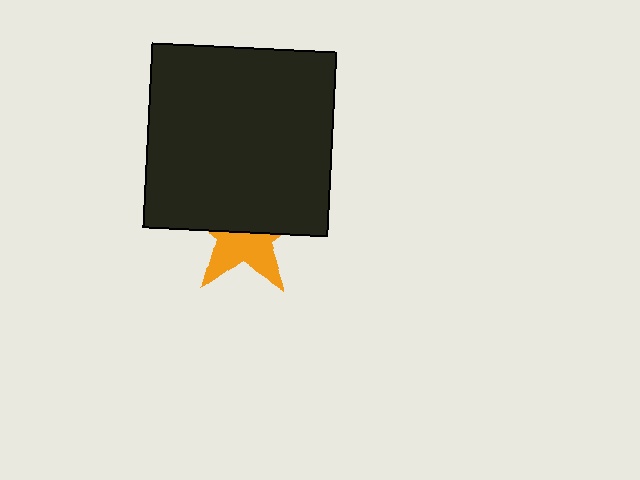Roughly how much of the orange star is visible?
A small part of it is visible (roughly 44%).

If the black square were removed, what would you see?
You would see the complete orange star.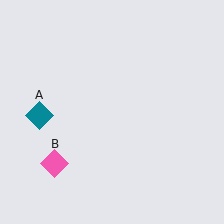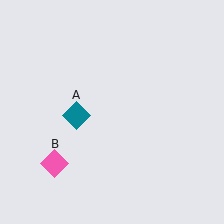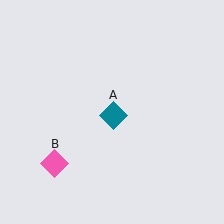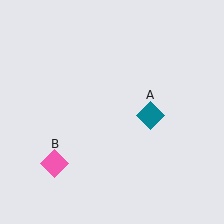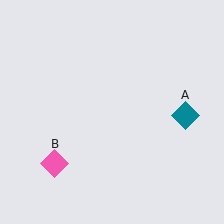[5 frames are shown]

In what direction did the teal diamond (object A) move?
The teal diamond (object A) moved right.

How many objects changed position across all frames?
1 object changed position: teal diamond (object A).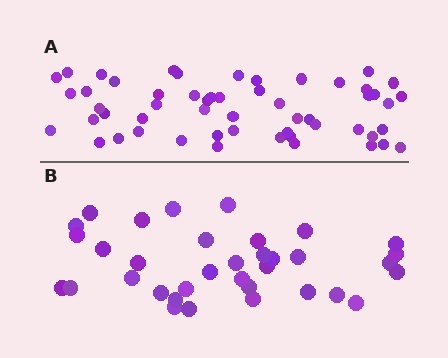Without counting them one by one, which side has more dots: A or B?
Region A (the top region) has more dots.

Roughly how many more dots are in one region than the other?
Region A has approximately 20 more dots than region B.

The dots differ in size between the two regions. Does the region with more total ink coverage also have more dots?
No. Region B has more total ink coverage because its dots are larger, but region A actually contains more individual dots. Total area can be misleading — the number of items is what matters here.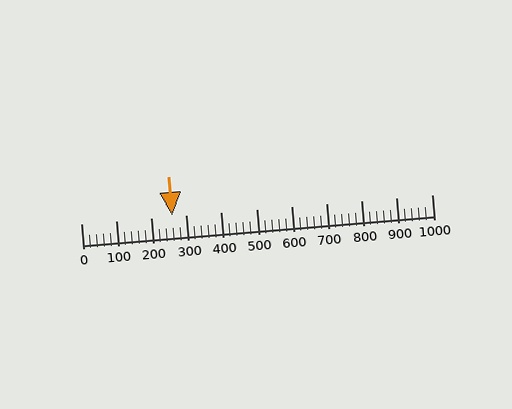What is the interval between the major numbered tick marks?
The major tick marks are spaced 100 units apart.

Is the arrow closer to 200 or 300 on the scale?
The arrow is closer to 300.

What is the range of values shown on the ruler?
The ruler shows values from 0 to 1000.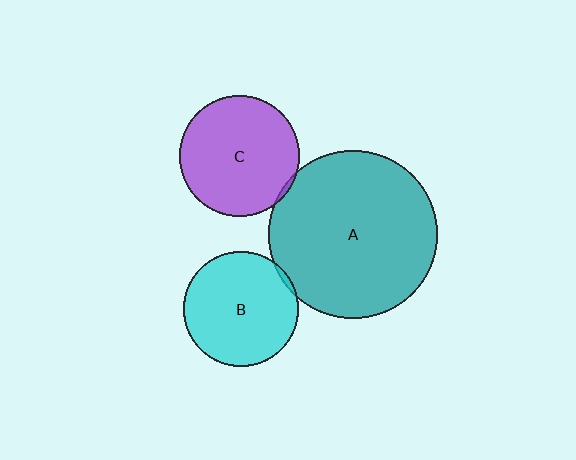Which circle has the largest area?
Circle A (teal).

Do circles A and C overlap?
Yes.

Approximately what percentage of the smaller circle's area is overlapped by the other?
Approximately 5%.